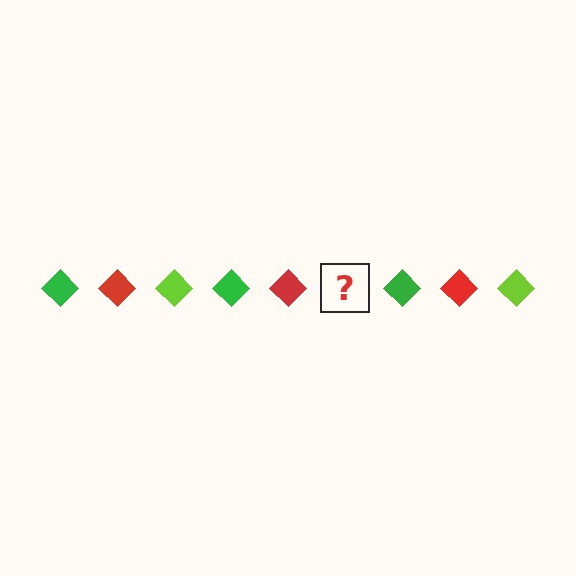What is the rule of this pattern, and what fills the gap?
The rule is that the pattern cycles through green, red, lime diamonds. The gap should be filled with a lime diamond.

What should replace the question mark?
The question mark should be replaced with a lime diamond.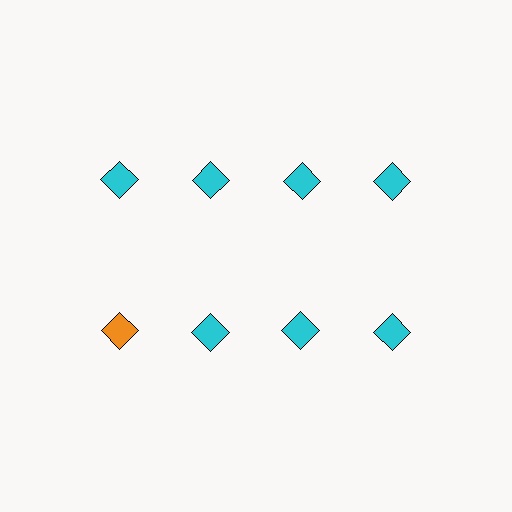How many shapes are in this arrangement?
There are 8 shapes arranged in a grid pattern.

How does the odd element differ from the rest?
It has a different color: orange instead of cyan.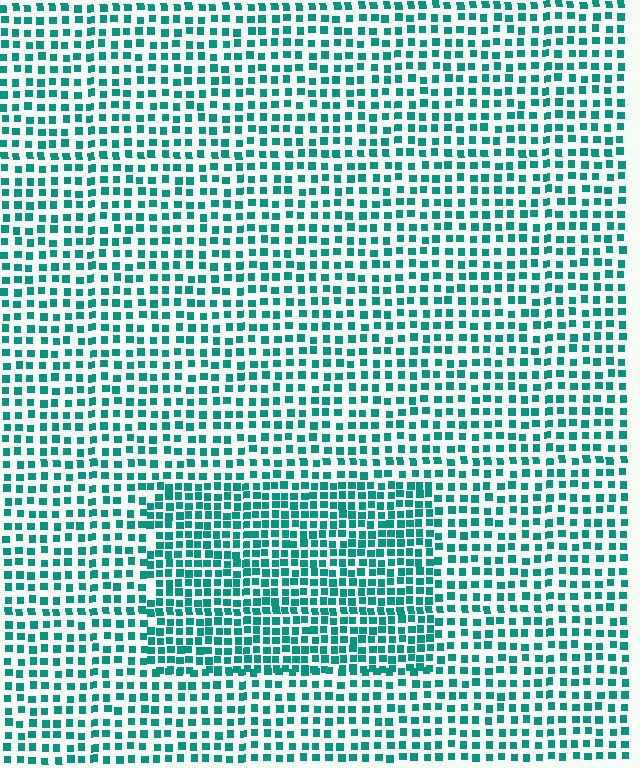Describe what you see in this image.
The image contains small teal elements arranged at two different densities. A rectangle-shaped region is visible where the elements are more densely packed than the surrounding area.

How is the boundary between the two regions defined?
The boundary is defined by a change in element density (approximately 1.6x ratio). All elements are the same color, size, and shape.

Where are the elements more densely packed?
The elements are more densely packed inside the rectangle boundary.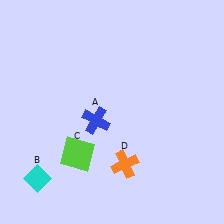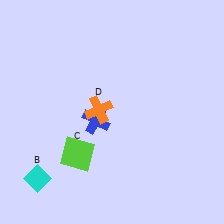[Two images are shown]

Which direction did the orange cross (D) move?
The orange cross (D) moved up.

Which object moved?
The orange cross (D) moved up.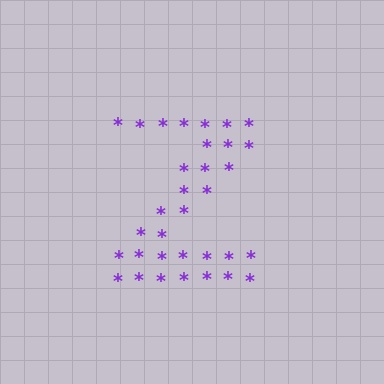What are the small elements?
The small elements are asterisks.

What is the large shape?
The large shape is the letter Z.